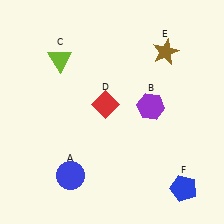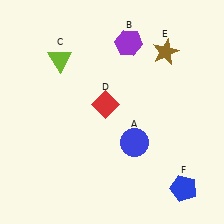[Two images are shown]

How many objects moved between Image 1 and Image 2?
2 objects moved between the two images.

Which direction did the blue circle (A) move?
The blue circle (A) moved right.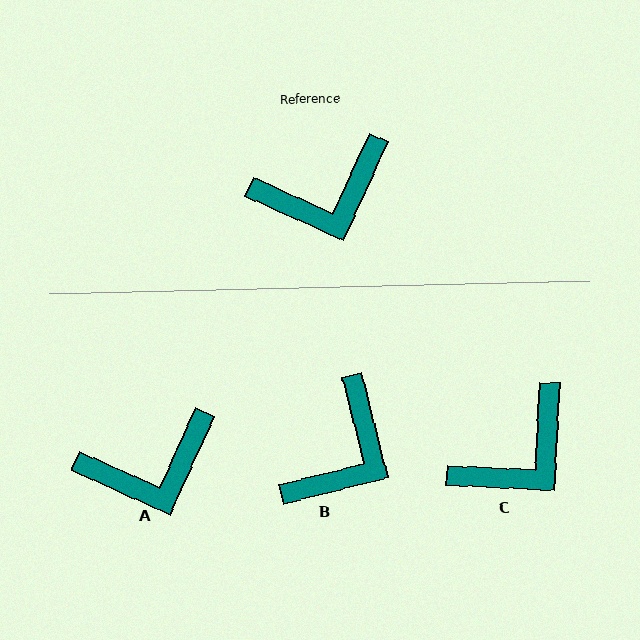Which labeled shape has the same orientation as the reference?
A.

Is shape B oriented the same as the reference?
No, it is off by about 38 degrees.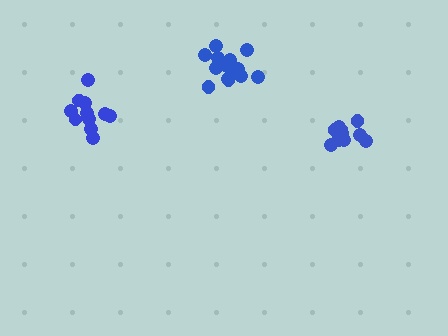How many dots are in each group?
Group 1: 11 dots, Group 2: 14 dots, Group 3: 10 dots (35 total).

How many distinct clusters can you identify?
There are 3 distinct clusters.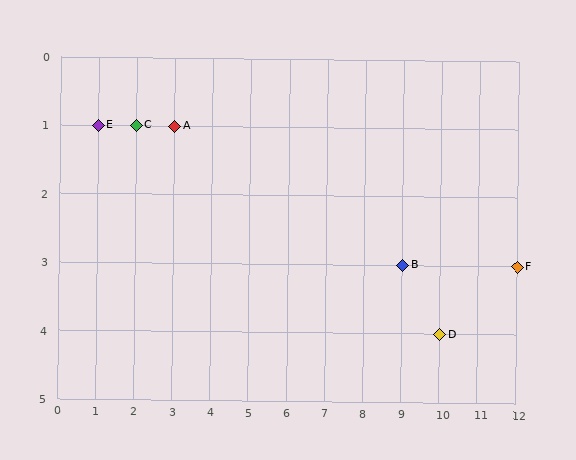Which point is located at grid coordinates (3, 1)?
Point A is at (3, 1).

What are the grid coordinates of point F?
Point F is at grid coordinates (12, 3).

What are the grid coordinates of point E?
Point E is at grid coordinates (1, 1).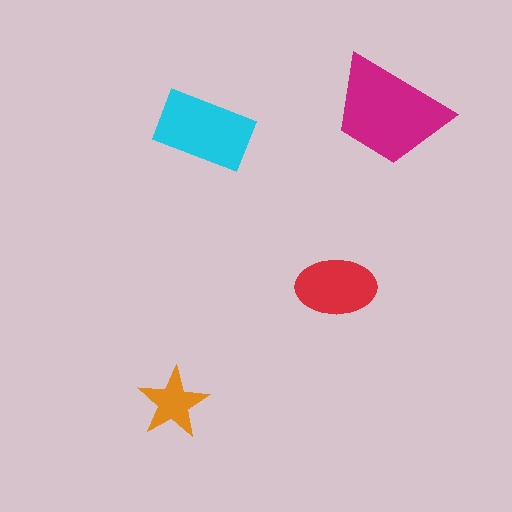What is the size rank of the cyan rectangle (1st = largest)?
2nd.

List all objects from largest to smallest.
The magenta trapezoid, the cyan rectangle, the red ellipse, the orange star.